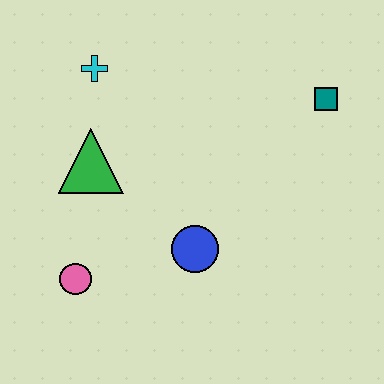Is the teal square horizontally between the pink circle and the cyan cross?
No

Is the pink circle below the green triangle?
Yes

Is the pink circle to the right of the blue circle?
No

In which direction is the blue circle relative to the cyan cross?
The blue circle is below the cyan cross.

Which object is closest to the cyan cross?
The green triangle is closest to the cyan cross.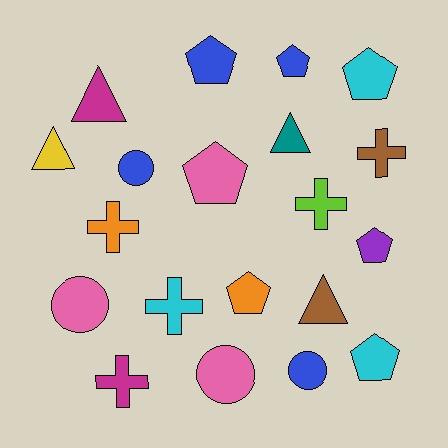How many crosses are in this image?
There are 5 crosses.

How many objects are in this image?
There are 20 objects.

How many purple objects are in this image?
There is 1 purple object.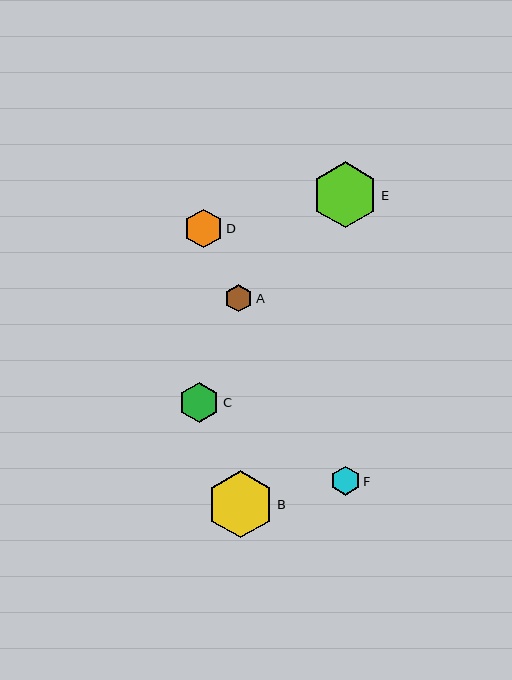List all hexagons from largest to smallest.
From largest to smallest: B, E, C, D, F, A.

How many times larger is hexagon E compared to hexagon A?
Hexagon E is approximately 2.4 times the size of hexagon A.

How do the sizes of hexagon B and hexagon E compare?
Hexagon B and hexagon E are approximately the same size.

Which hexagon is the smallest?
Hexagon A is the smallest with a size of approximately 28 pixels.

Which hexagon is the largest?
Hexagon B is the largest with a size of approximately 67 pixels.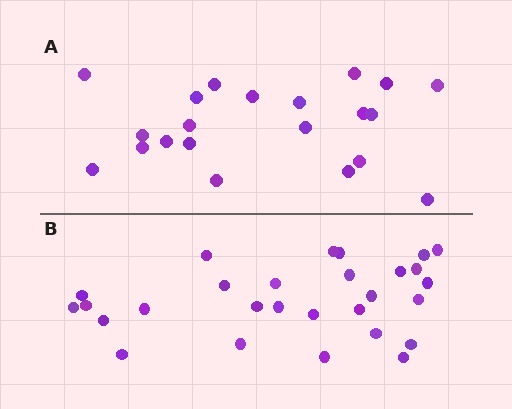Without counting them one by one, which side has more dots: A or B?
Region B (the bottom region) has more dots.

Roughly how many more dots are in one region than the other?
Region B has roughly 8 or so more dots than region A.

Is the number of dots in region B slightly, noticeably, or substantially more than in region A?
Region B has noticeably more, but not dramatically so. The ratio is roughly 1.3 to 1.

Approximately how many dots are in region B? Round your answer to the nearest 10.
About 30 dots. (The exact count is 28, which rounds to 30.)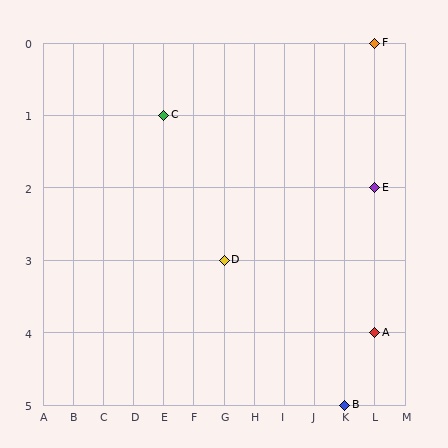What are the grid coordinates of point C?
Point C is at grid coordinates (E, 1).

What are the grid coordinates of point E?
Point E is at grid coordinates (L, 2).